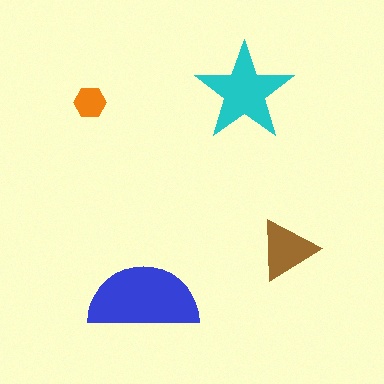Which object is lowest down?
The blue semicircle is bottommost.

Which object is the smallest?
The orange hexagon.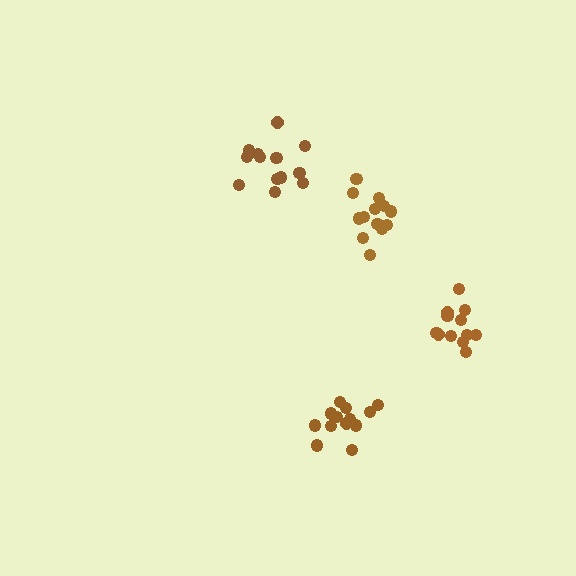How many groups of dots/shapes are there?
There are 4 groups.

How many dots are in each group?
Group 1: 13 dots, Group 2: 12 dots, Group 3: 13 dots, Group 4: 14 dots (52 total).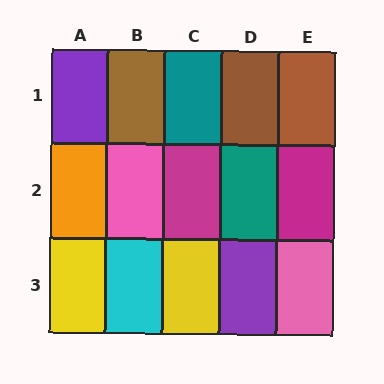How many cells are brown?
3 cells are brown.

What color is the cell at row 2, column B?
Pink.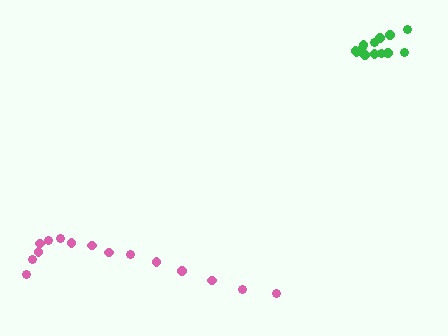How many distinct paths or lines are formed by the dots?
There are 2 distinct paths.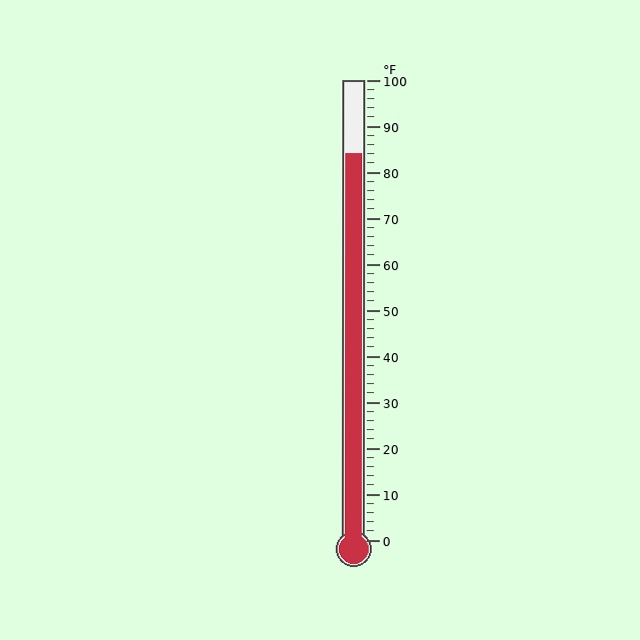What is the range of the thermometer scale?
The thermometer scale ranges from 0°F to 100°F.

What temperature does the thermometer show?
The thermometer shows approximately 84°F.